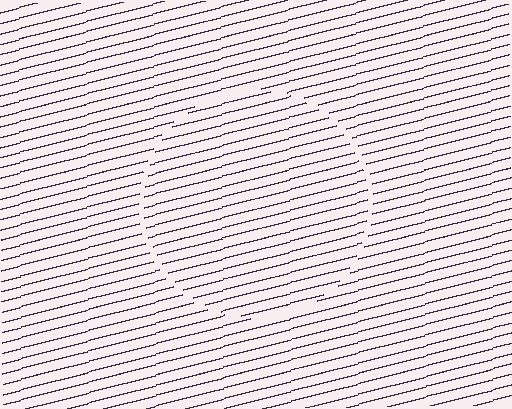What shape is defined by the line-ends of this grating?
An illusory circle. The interior of the shape contains the same grating, shifted by half a period — the contour is defined by the phase discontinuity where line-ends from the inner and outer gratings abut.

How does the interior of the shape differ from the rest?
The interior of the shape contains the same grating, shifted by half a period — the contour is defined by the phase discontinuity where line-ends from the inner and outer gratings abut.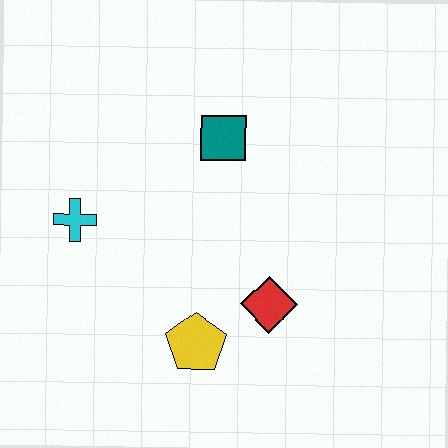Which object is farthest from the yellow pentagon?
The teal square is farthest from the yellow pentagon.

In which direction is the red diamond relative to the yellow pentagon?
The red diamond is to the right of the yellow pentagon.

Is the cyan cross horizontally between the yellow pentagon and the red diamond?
No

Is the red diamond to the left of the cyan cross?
No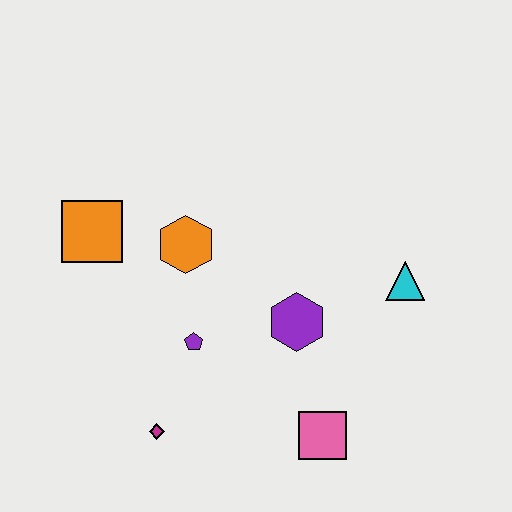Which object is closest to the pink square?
The purple hexagon is closest to the pink square.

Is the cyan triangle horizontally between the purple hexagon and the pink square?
No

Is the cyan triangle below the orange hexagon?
Yes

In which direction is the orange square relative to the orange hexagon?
The orange square is to the left of the orange hexagon.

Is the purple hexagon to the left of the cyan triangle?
Yes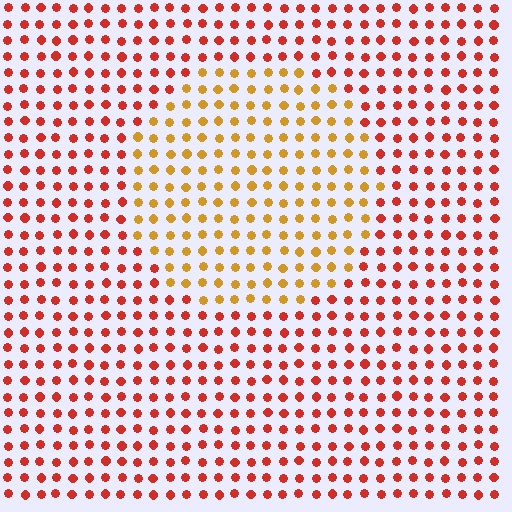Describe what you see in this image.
The image is filled with small red elements in a uniform arrangement. A circle-shaped region is visible where the elements are tinted to a slightly different hue, forming a subtle color boundary.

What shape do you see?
I see a circle.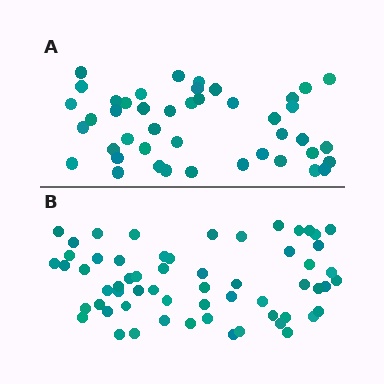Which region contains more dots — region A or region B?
Region B (the bottom region) has more dots.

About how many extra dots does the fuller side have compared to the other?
Region B has approximately 15 more dots than region A.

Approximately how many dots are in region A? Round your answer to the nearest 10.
About 40 dots. (The exact count is 44, which rounds to 40.)